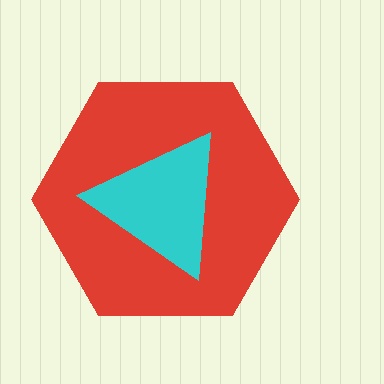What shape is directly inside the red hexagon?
The cyan triangle.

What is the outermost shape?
The red hexagon.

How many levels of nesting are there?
2.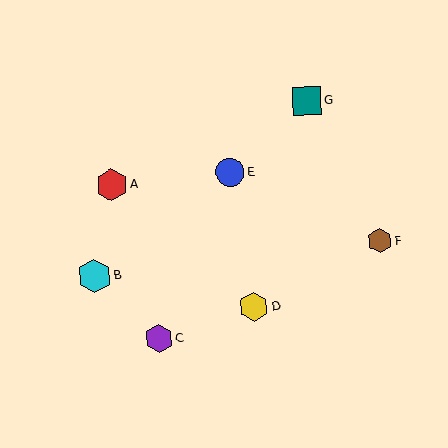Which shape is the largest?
The cyan hexagon (labeled B) is the largest.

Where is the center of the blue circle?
The center of the blue circle is at (230, 172).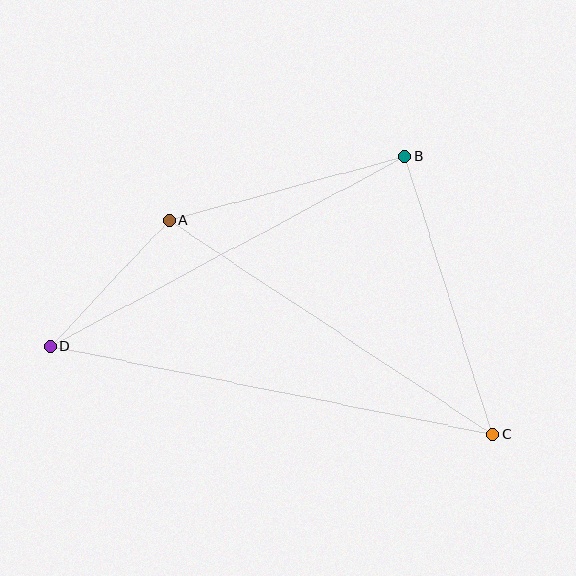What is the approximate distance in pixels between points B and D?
The distance between B and D is approximately 402 pixels.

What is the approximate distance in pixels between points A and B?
The distance between A and B is approximately 245 pixels.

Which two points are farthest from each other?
Points C and D are farthest from each other.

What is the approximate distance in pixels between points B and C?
The distance between B and C is approximately 291 pixels.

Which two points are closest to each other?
Points A and D are closest to each other.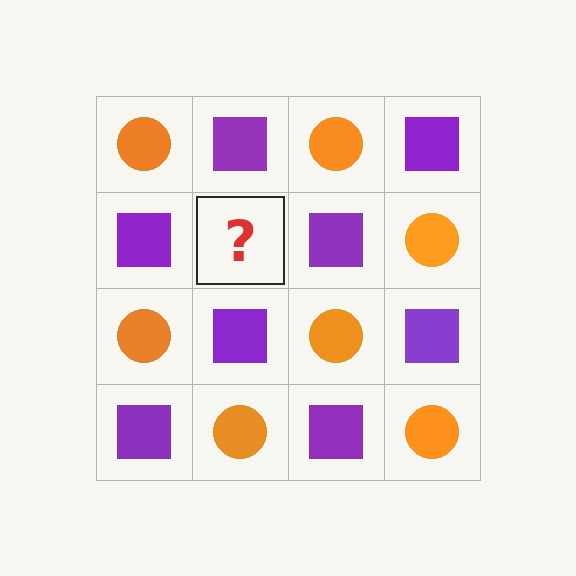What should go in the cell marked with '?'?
The missing cell should contain an orange circle.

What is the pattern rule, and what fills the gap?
The rule is that it alternates orange circle and purple square in a checkerboard pattern. The gap should be filled with an orange circle.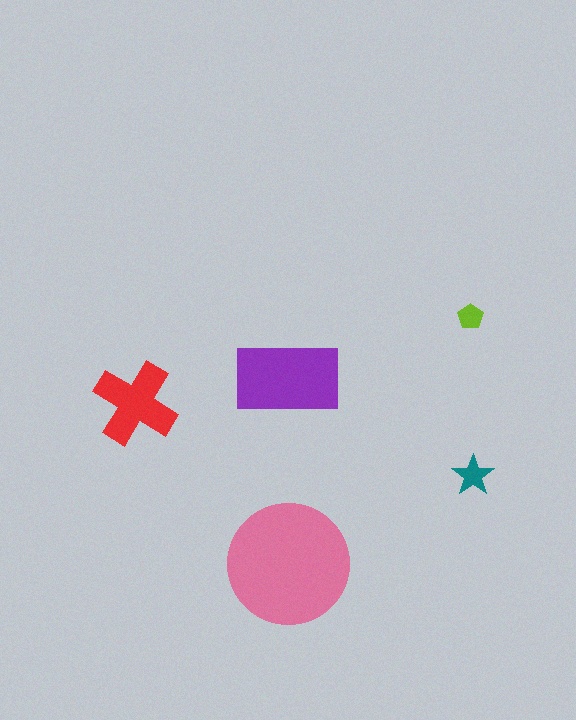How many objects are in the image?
There are 5 objects in the image.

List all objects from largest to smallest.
The pink circle, the purple rectangle, the red cross, the teal star, the lime pentagon.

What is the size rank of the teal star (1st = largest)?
4th.